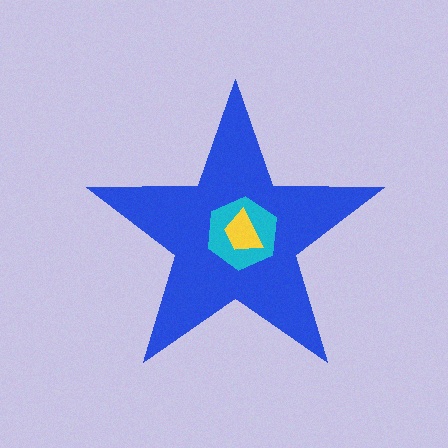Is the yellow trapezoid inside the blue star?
Yes.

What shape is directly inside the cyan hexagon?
The yellow trapezoid.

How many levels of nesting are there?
3.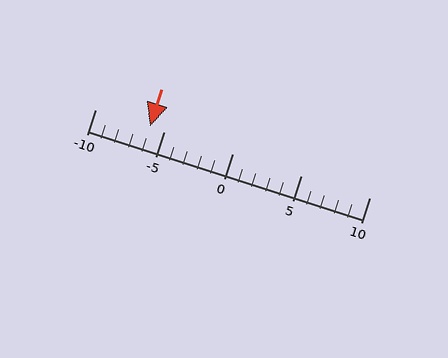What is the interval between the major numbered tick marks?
The major tick marks are spaced 5 units apart.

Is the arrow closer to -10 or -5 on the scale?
The arrow is closer to -5.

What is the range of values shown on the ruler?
The ruler shows values from -10 to 10.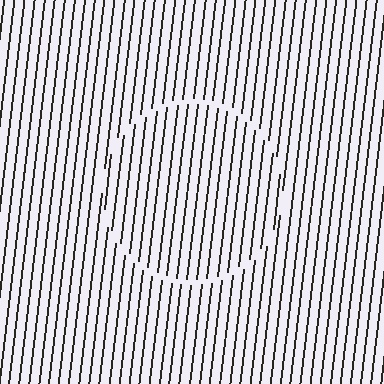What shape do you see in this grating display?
An illusory circle. The interior of the shape contains the same grating, shifted by half a period — the contour is defined by the phase discontinuity where line-ends from the inner and outer gratings abut.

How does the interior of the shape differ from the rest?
The interior of the shape contains the same grating, shifted by half a period — the contour is defined by the phase discontinuity where line-ends from the inner and outer gratings abut.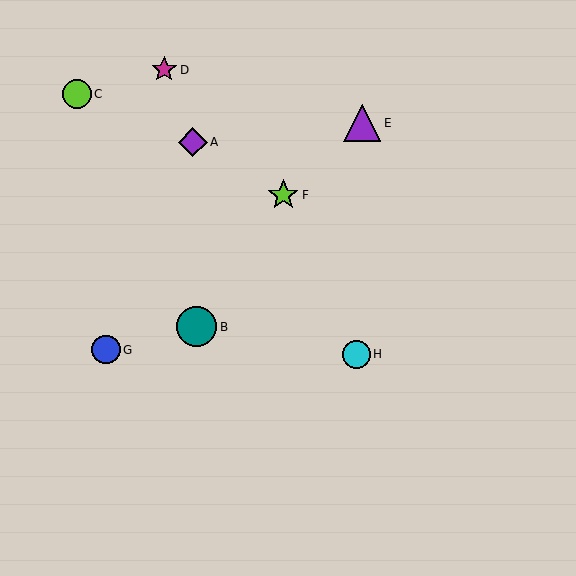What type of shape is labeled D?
Shape D is a magenta star.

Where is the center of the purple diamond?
The center of the purple diamond is at (193, 142).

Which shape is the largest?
The teal circle (labeled B) is the largest.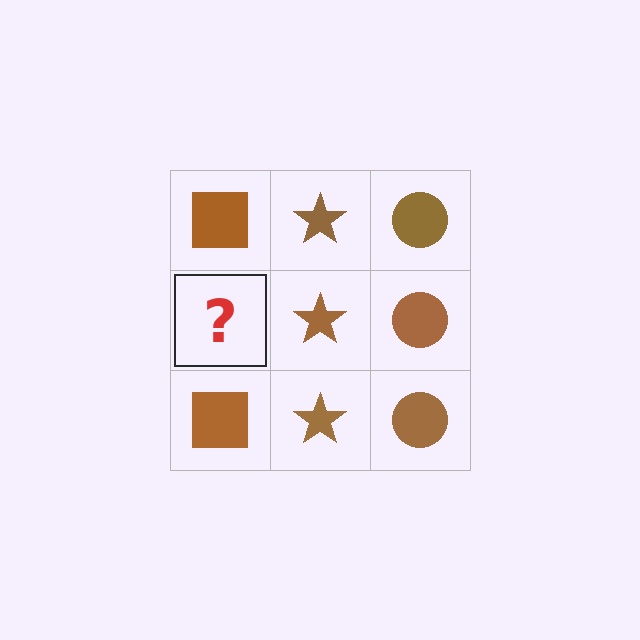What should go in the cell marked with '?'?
The missing cell should contain a brown square.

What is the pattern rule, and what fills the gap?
The rule is that each column has a consistent shape. The gap should be filled with a brown square.